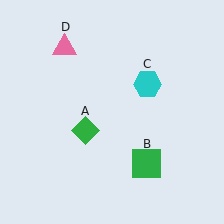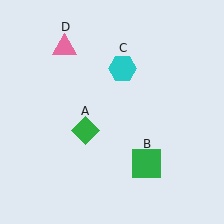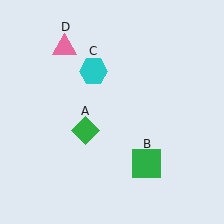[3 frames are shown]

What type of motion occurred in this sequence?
The cyan hexagon (object C) rotated counterclockwise around the center of the scene.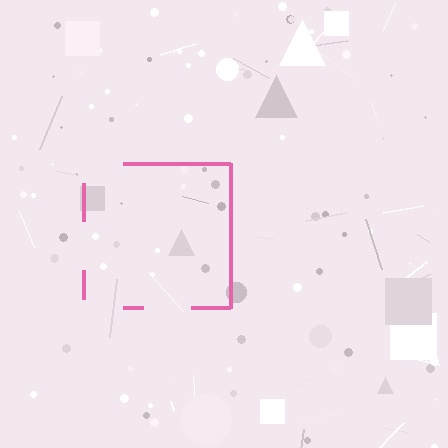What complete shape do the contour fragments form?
The contour fragments form a square.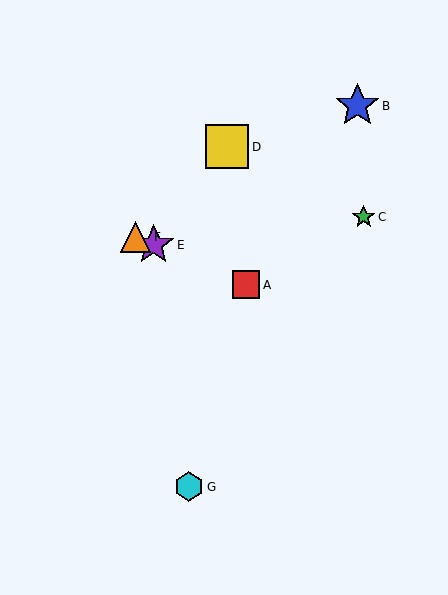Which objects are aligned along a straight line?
Objects A, E, F are aligned along a straight line.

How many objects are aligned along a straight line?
3 objects (A, E, F) are aligned along a straight line.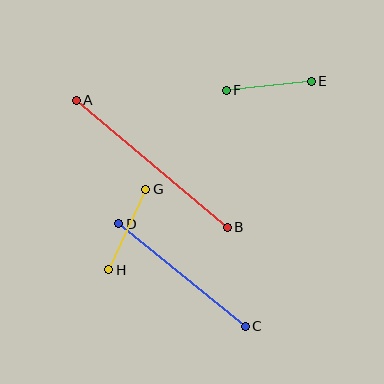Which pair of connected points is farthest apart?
Points A and B are farthest apart.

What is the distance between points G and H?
The distance is approximately 89 pixels.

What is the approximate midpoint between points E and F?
The midpoint is at approximately (269, 86) pixels.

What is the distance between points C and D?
The distance is approximately 163 pixels.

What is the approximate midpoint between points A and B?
The midpoint is at approximately (152, 164) pixels.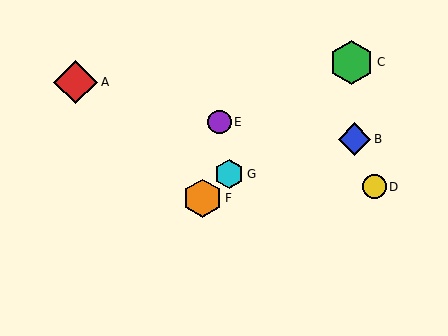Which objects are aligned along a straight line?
Objects C, F, G are aligned along a straight line.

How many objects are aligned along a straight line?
3 objects (C, F, G) are aligned along a straight line.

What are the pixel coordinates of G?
Object G is at (229, 174).